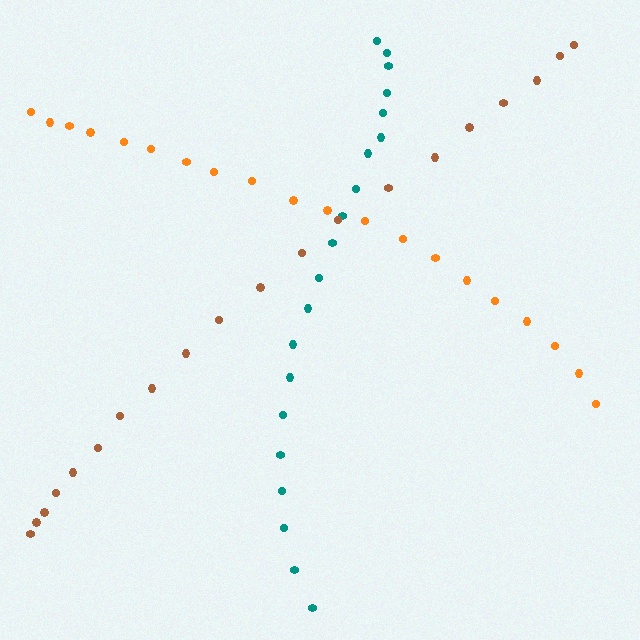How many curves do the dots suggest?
There are 3 distinct paths.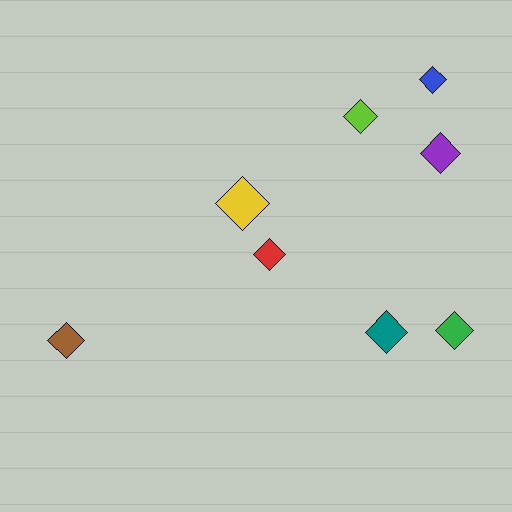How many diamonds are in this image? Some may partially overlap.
There are 8 diamonds.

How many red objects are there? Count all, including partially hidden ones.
There is 1 red object.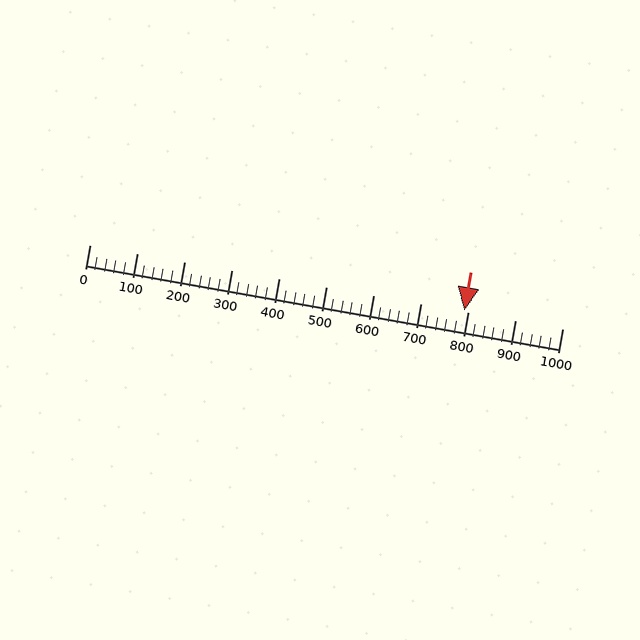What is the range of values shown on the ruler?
The ruler shows values from 0 to 1000.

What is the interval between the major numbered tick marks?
The major tick marks are spaced 100 units apart.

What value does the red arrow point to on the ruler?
The red arrow points to approximately 793.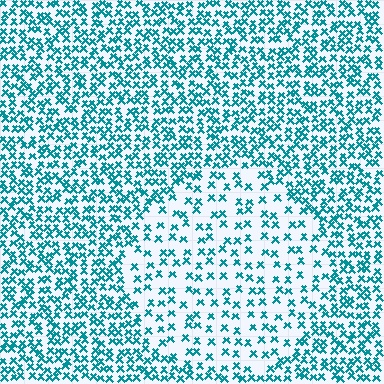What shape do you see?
I see a circle.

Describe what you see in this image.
The image contains small teal elements arranged at two different densities. A circle-shaped region is visible where the elements are less densely packed than the surrounding area.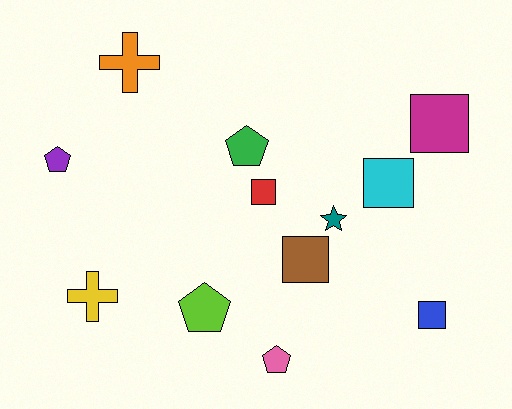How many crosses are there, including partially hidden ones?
There are 2 crosses.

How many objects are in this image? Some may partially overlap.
There are 12 objects.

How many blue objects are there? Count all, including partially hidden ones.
There is 1 blue object.